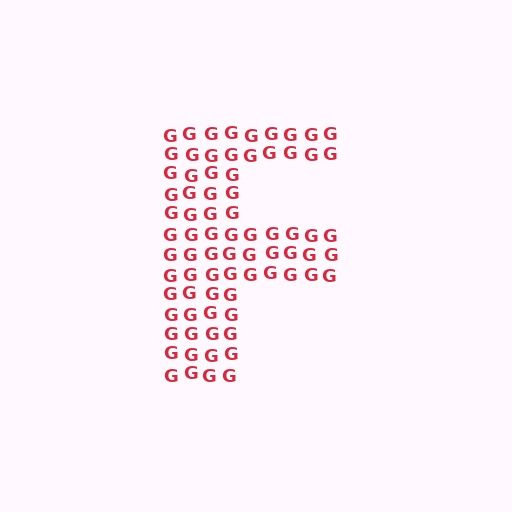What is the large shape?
The large shape is the letter F.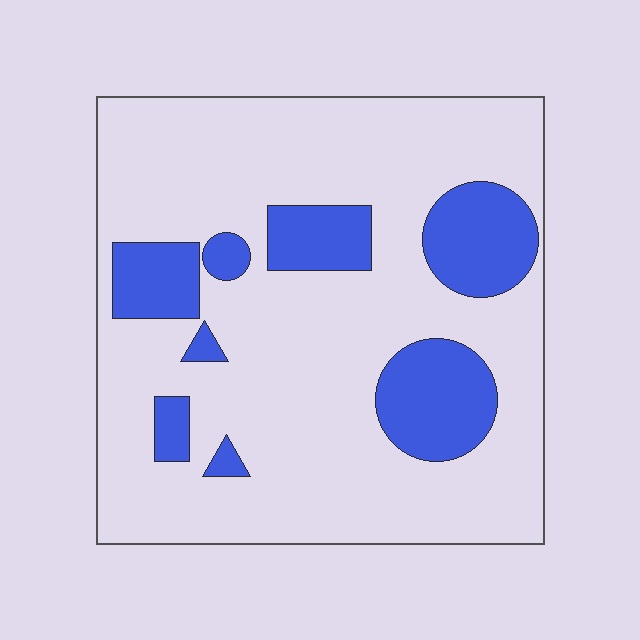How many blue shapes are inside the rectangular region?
8.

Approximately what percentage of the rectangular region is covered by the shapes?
Approximately 20%.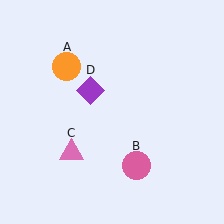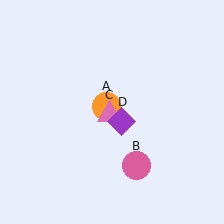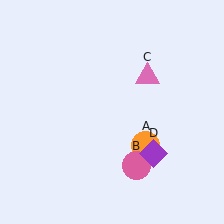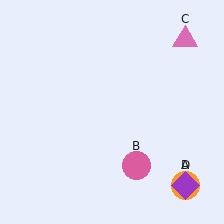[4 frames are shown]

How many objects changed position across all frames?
3 objects changed position: orange circle (object A), pink triangle (object C), purple diamond (object D).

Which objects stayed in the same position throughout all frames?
Pink circle (object B) remained stationary.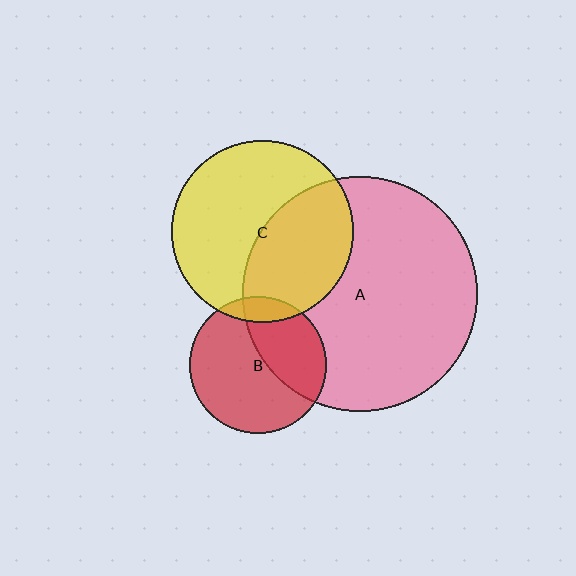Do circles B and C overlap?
Yes.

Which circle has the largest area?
Circle A (pink).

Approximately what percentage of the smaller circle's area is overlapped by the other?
Approximately 10%.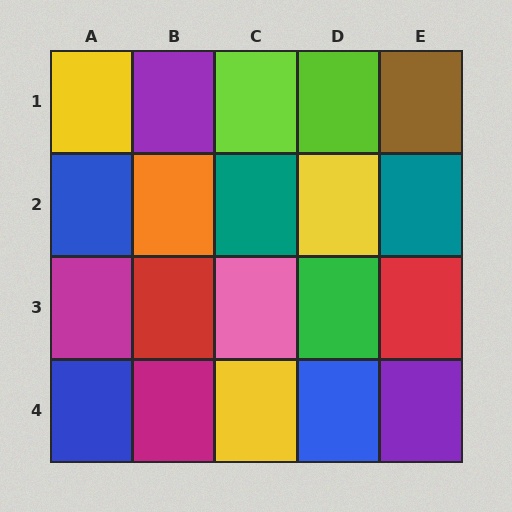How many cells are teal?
2 cells are teal.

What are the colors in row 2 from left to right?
Blue, orange, teal, yellow, teal.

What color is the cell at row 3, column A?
Magenta.